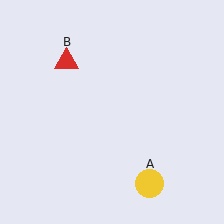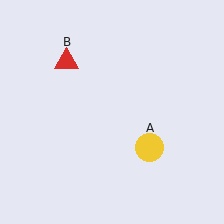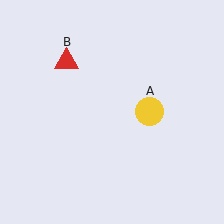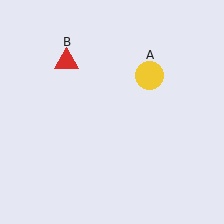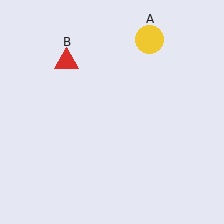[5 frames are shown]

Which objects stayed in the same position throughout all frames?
Red triangle (object B) remained stationary.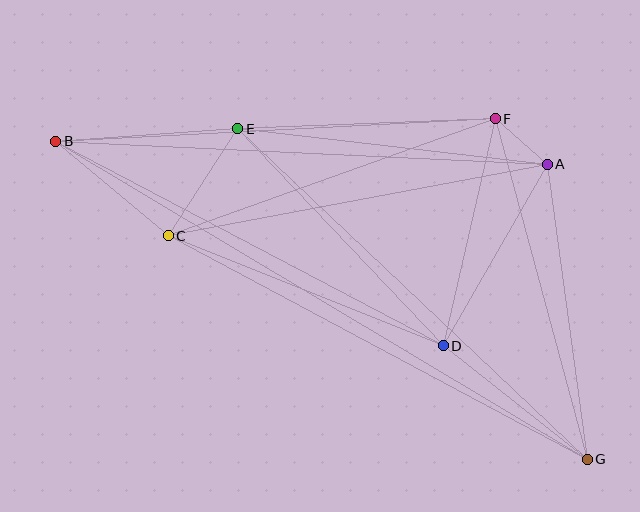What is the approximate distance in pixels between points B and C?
The distance between B and C is approximately 147 pixels.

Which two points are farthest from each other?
Points B and G are farthest from each other.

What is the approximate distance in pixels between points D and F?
The distance between D and F is approximately 233 pixels.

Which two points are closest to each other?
Points A and F are closest to each other.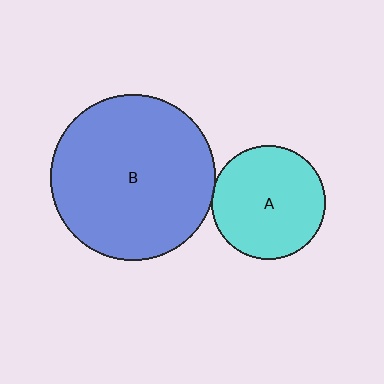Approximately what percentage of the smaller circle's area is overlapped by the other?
Approximately 5%.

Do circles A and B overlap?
Yes.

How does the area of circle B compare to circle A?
Approximately 2.1 times.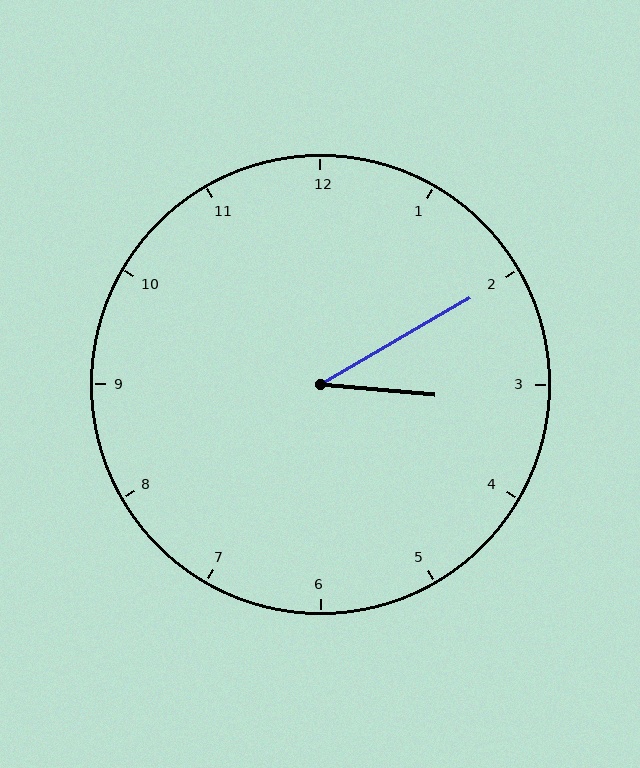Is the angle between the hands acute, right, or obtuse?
It is acute.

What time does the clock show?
3:10.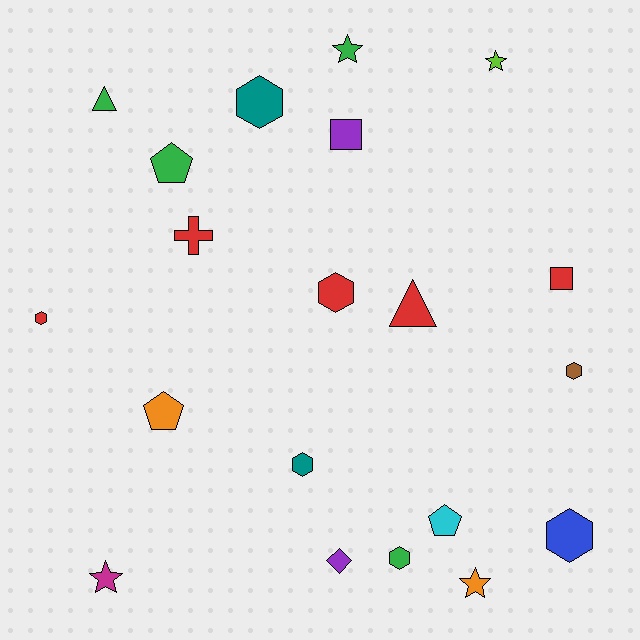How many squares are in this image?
There are 2 squares.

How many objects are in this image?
There are 20 objects.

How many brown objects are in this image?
There is 1 brown object.